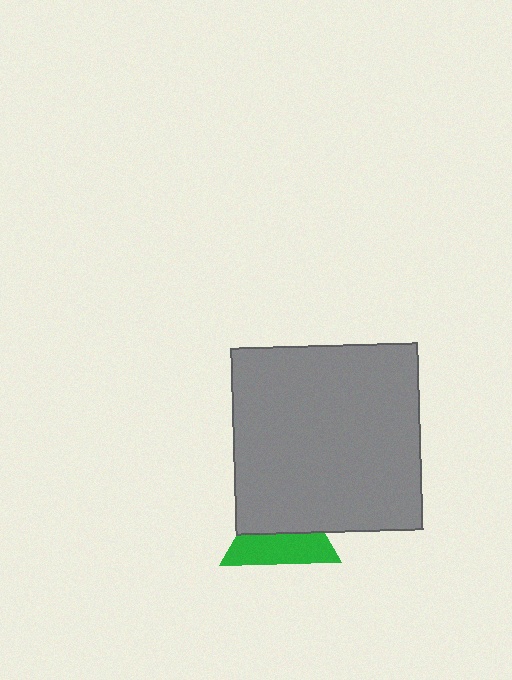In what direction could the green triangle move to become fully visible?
The green triangle could move down. That would shift it out from behind the gray square entirely.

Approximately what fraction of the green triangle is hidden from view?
Roughly 52% of the green triangle is hidden behind the gray square.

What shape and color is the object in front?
The object in front is a gray square.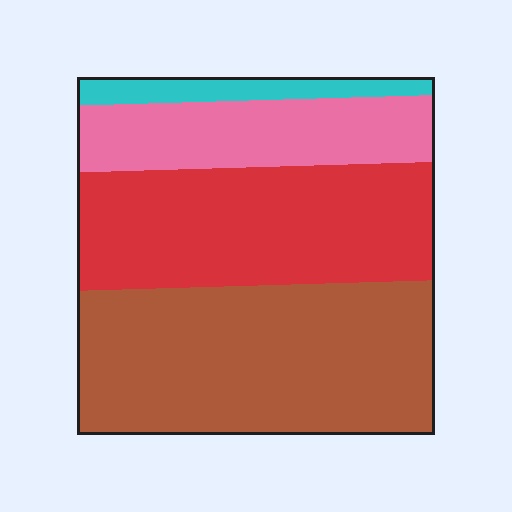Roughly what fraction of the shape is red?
Red covers roughly 35% of the shape.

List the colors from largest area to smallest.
From largest to smallest: brown, red, pink, cyan.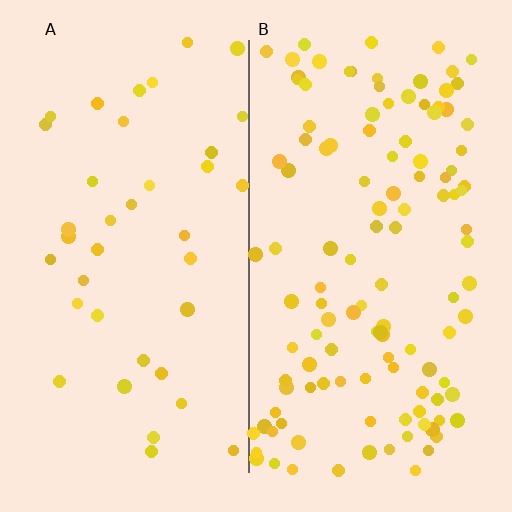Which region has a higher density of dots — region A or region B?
B (the right).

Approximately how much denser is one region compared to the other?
Approximately 3.1× — region B over region A.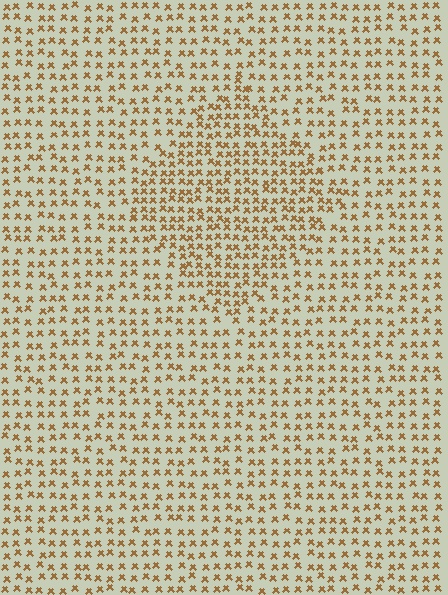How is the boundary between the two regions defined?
The boundary is defined by a change in element density (approximately 1.6x ratio). All elements are the same color, size, and shape.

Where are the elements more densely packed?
The elements are more densely packed inside the diamond boundary.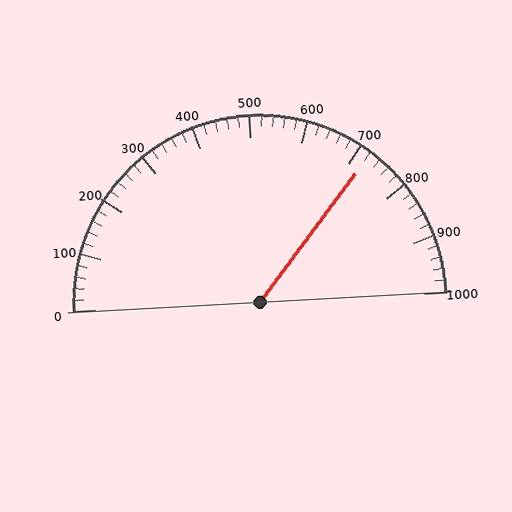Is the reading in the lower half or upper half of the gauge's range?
The reading is in the upper half of the range (0 to 1000).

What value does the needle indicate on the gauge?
The needle indicates approximately 720.